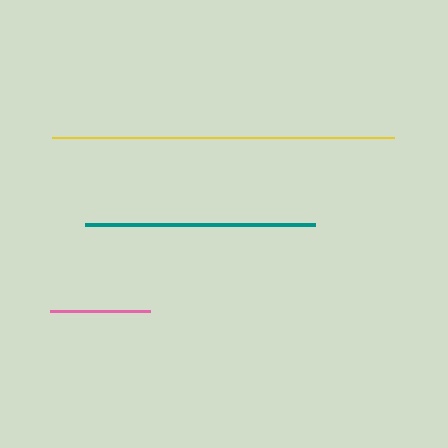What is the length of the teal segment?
The teal segment is approximately 230 pixels long.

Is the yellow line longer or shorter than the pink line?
The yellow line is longer than the pink line.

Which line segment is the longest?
The yellow line is the longest at approximately 342 pixels.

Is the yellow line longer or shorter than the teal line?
The yellow line is longer than the teal line.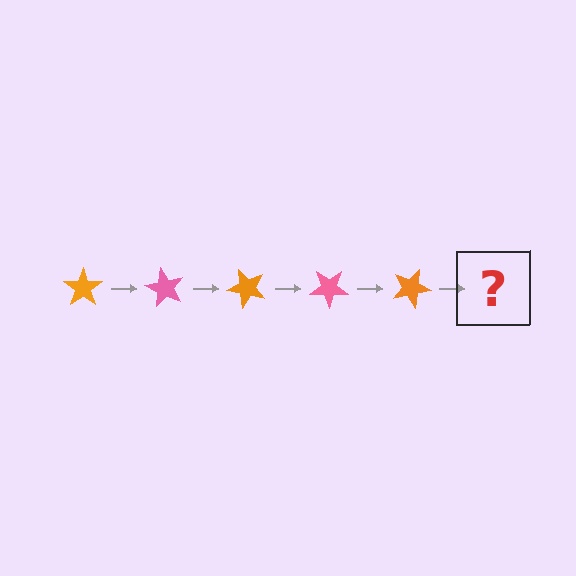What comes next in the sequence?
The next element should be a pink star, rotated 300 degrees from the start.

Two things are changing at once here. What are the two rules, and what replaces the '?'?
The two rules are that it rotates 60 degrees each step and the color cycles through orange and pink. The '?' should be a pink star, rotated 300 degrees from the start.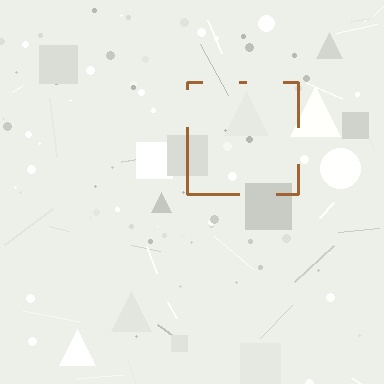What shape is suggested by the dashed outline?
The dashed outline suggests a square.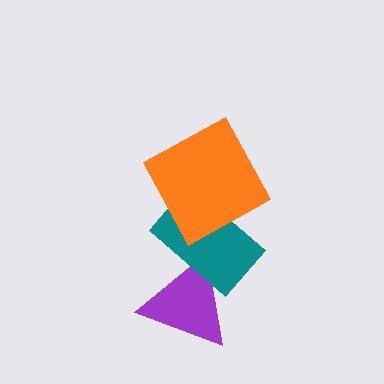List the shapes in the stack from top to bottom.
From top to bottom: the orange square, the teal rectangle, the purple triangle.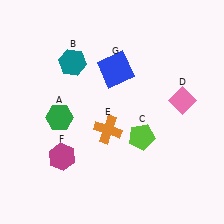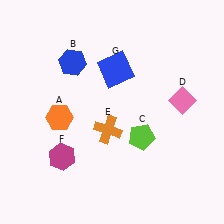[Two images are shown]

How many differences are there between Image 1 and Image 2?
There are 2 differences between the two images.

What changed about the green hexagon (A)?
In Image 1, A is green. In Image 2, it changed to orange.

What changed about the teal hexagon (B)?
In Image 1, B is teal. In Image 2, it changed to blue.